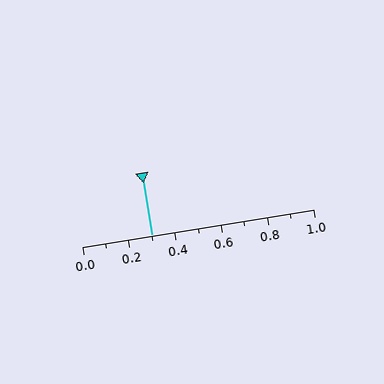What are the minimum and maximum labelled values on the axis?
The axis runs from 0.0 to 1.0.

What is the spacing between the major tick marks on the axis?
The major ticks are spaced 0.2 apart.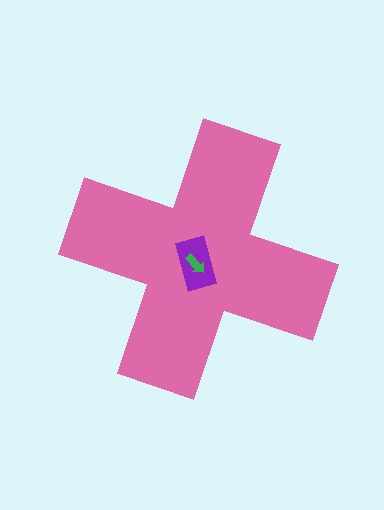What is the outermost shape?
The pink cross.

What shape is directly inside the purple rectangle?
The green arrow.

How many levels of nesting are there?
3.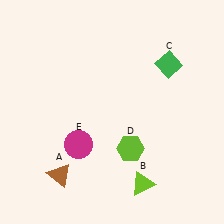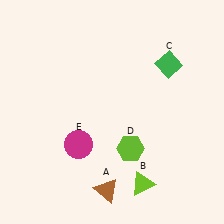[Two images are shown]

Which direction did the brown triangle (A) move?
The brown triangle (A) moved right.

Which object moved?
The brown triangle (A) moved right.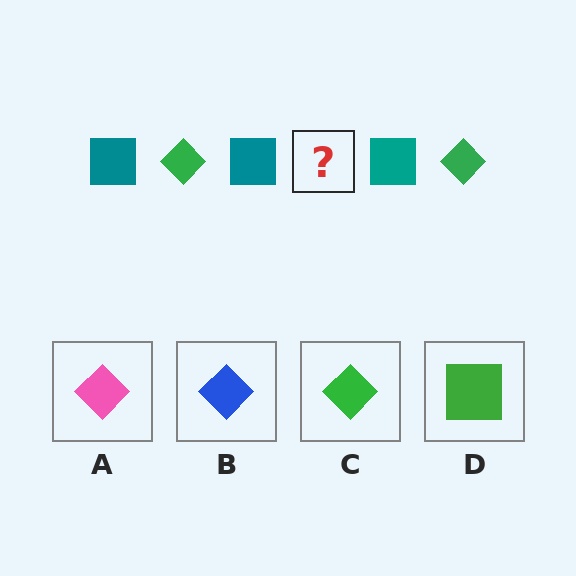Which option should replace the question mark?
Option C.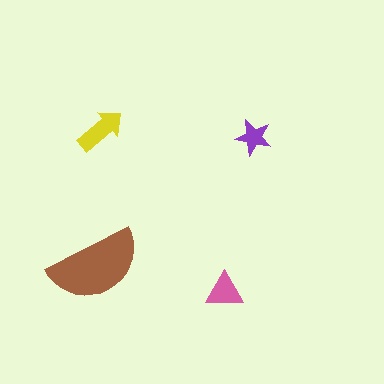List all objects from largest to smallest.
The brown semicircle, the yellow arrow, the pink triangle, the purple star.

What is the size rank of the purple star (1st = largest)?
4th.